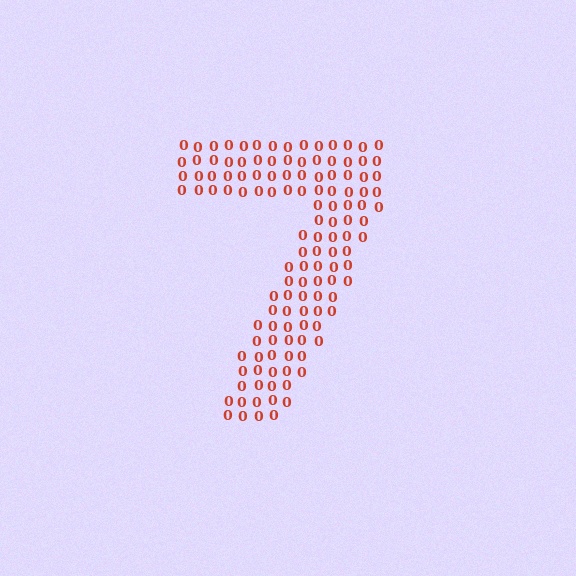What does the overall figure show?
The overall figure shows the digit 7.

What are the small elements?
The small elements are digit 0's.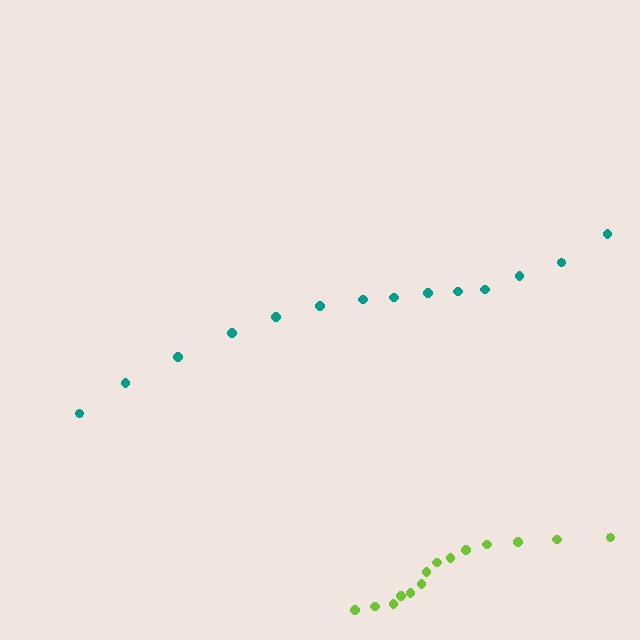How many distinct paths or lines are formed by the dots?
There are 2 distinct paths.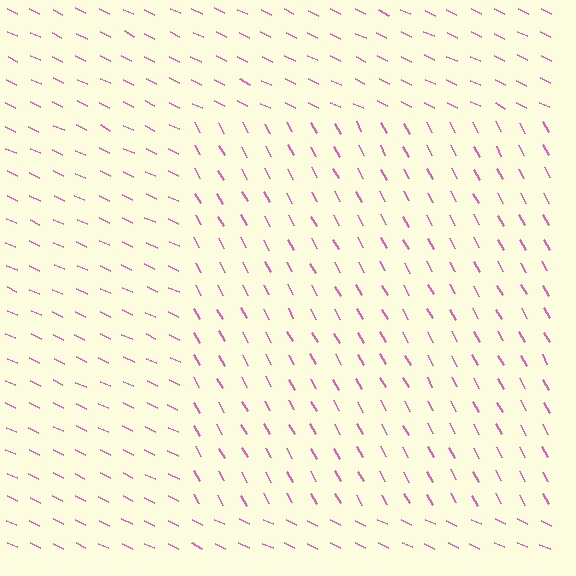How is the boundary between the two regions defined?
The boundary is defined purely by a change in line orientation (approximately 36 degrees difference). All lines are the same color and thickness.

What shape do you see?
I see a rectangle.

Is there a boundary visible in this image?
Yes, there is a texture boundary formed by a change in line orientation.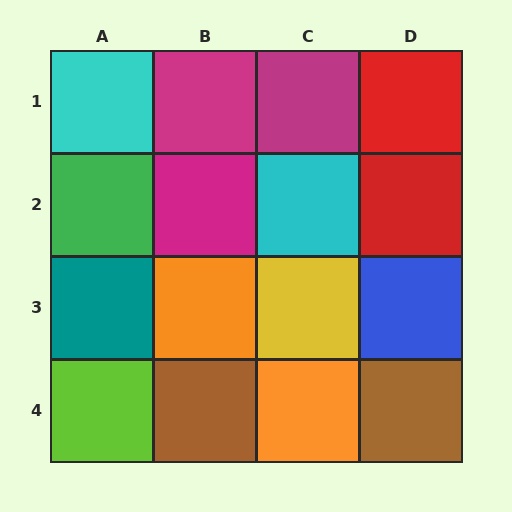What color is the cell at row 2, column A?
Green.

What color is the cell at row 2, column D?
Red.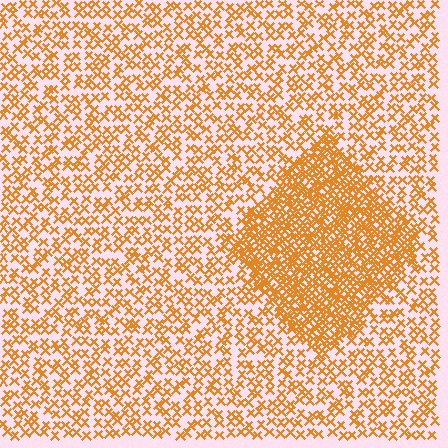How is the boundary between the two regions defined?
The boundary is defined by a change in element density (approximately 2.3x ratio). All elements are the same color, size, and shape.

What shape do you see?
I see a diamond.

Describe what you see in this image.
The image contains small orange elements arranged at two different densities. A diamond-shaped region is visible where the elements are more densely packed than the surrounding area.